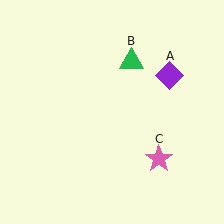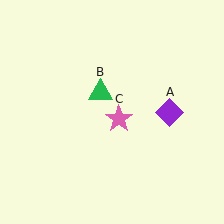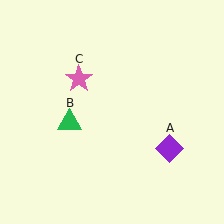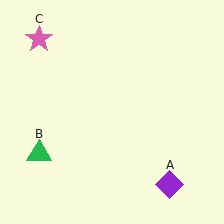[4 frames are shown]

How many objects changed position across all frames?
3 objects changed position: purple diamond (object A), green triangle (object B), pink star (object C).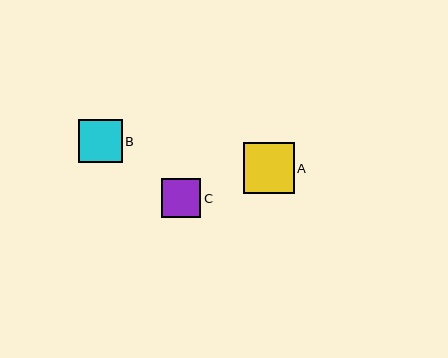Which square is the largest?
Square A is the largest with a size of approximately 51 pixels.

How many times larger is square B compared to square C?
Square B is approximately 1.1 times the size of square C.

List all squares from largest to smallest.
From largest to smallest: A, B, C.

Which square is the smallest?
Square C is the smallest with a size of approximately 39 pixels.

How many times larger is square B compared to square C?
Square B is approximately 1.1 times the size of square C.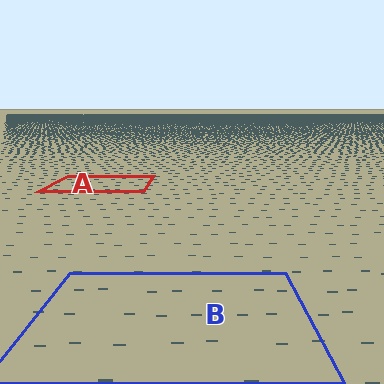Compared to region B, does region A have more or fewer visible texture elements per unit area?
Region A has more texture elements per unit area — they are packed more densely because it is farther away.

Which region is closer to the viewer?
Region B is closer. The texture elements there are larger and more spread out.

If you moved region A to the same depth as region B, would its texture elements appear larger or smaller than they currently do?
They would appear larger. At a closer depth, the same texture elements are projected at a bigger on-screen size.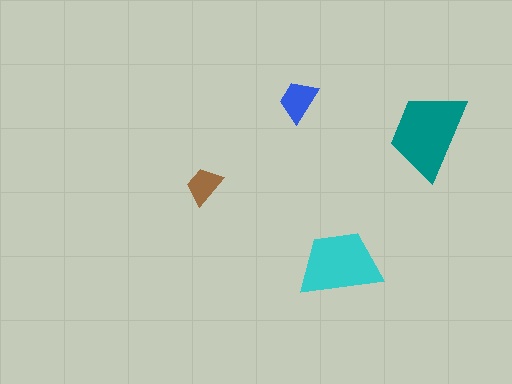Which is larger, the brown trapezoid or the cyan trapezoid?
The cyan one.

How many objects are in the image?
There are 4 objects in the image.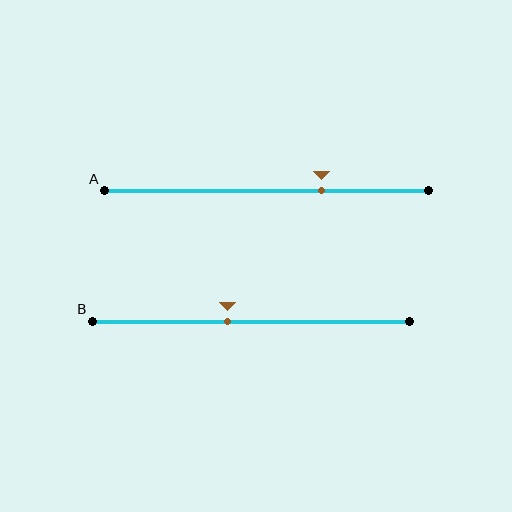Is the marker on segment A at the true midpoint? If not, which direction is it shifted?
No, the marker on segment A is shifted to the right by about 17% of the segment length.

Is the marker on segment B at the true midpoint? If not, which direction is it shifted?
No, the marker on segment B is shifted to the left by about 7% of the segment length.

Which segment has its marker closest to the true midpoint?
Segment B has its marker closest to the true midpoint.